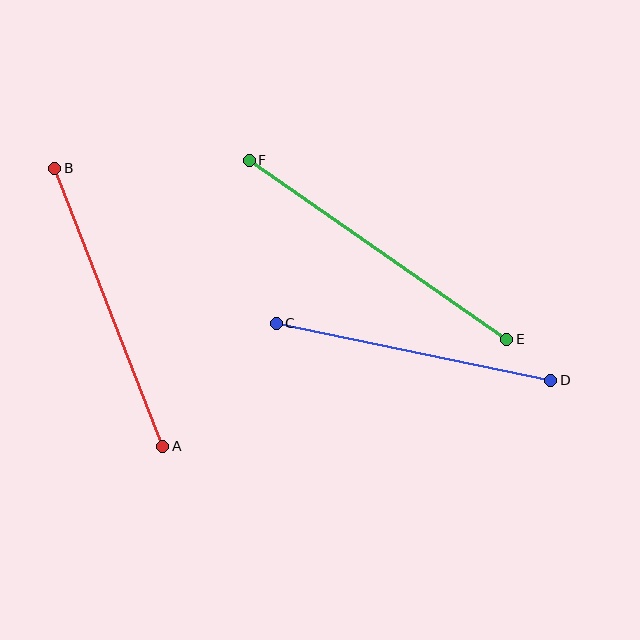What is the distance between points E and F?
The distance is approximately 314 pixels.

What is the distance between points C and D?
The distance is approximately 280 pixels.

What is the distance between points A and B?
The distance is approximately 298 pixels.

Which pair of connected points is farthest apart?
Points E and F are farthest apart.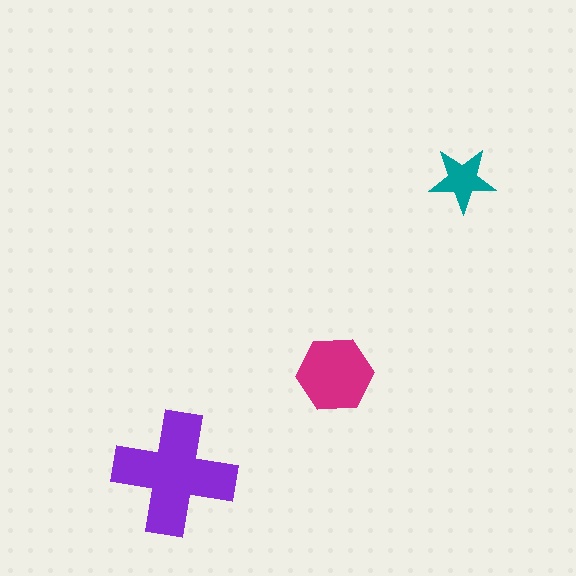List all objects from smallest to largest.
The teal star, the magenta hexagon, the purple cross.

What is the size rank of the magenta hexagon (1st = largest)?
2nd.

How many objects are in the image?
There are 3 objects in the image.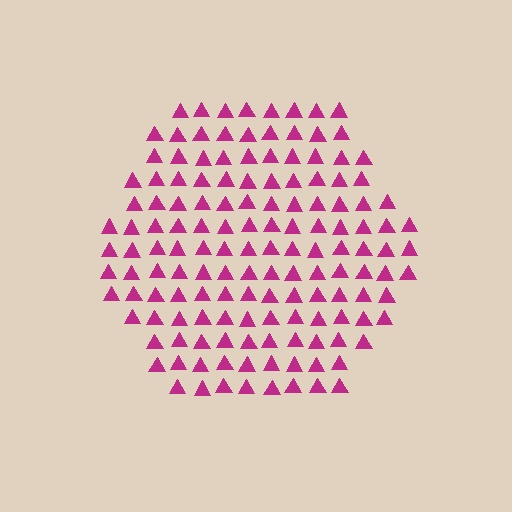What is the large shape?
The large shape is a hexagon.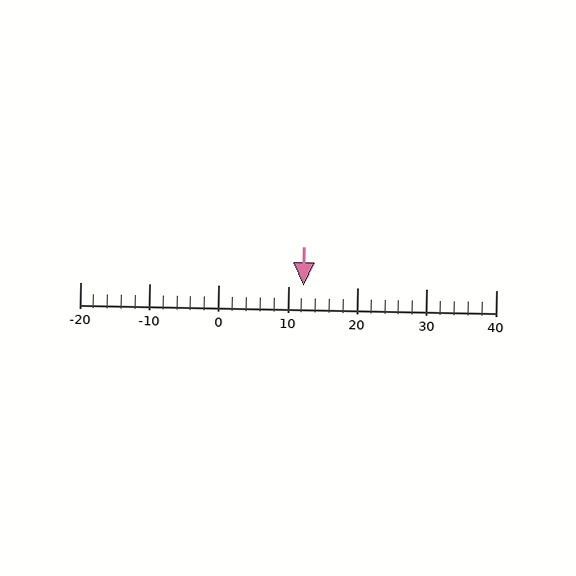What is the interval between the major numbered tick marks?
The major tick marks are spaced 10 units apart.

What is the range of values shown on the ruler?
The ruler shows values from -20 to 40.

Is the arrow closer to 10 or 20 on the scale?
The arrow is closer to 10.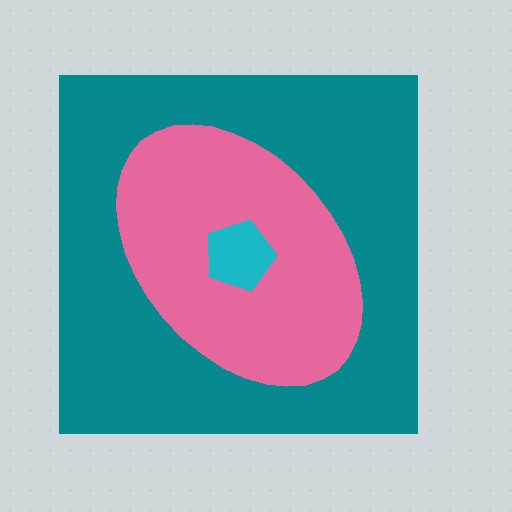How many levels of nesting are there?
3.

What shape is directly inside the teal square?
The pink ellipse.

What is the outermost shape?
The teal square.